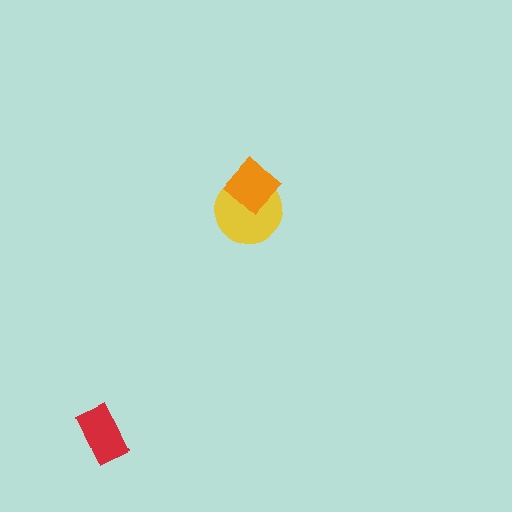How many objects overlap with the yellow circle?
1 object overlaps with the yellow circle.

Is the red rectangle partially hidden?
No, no other shape covers it.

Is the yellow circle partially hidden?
Yes, it is partially covered by another shape.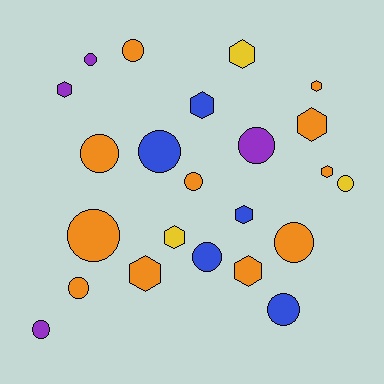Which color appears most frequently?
Orange, with 11 objects.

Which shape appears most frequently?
Circle, with 13 objects.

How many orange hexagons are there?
There are 5 orange hexagons.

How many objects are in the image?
There are 23 objects.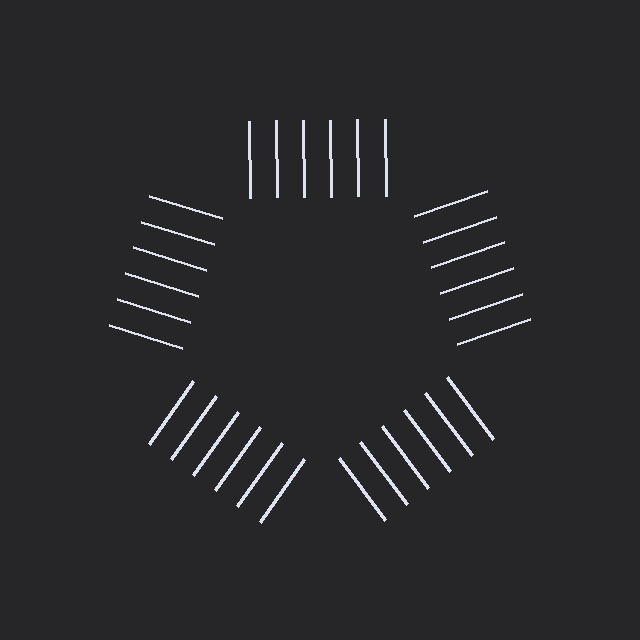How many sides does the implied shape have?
5 sides — the line-ends trace a pentagon.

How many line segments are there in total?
30 — 6 along each of the 5 edges.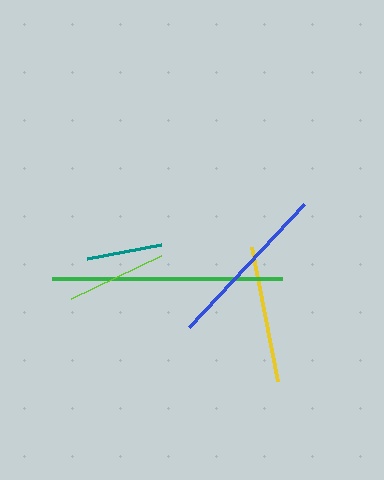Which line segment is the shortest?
The teal line is the shortest at approximately 76 pixels.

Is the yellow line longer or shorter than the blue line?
The blue line is longer than the yellow line.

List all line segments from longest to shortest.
From longest to shortest: green, blue, yellow, lime, teal.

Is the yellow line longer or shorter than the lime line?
The yellow line is longer than the lime line.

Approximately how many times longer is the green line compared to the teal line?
The green line is approximately 3.0 times the length of the teal line.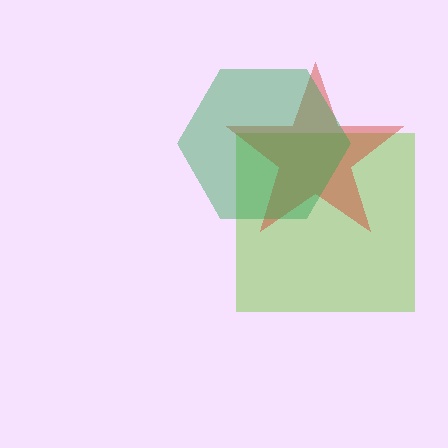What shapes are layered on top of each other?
The layered shapes are: a lime square, a red star, a green hexagon.